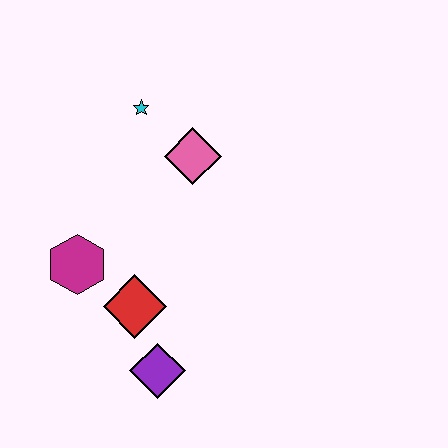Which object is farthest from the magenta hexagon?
The cyan star is farthest from the magenta hexagon.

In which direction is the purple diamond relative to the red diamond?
The purple diamond is below the red diamond.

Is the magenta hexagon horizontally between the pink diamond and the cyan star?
No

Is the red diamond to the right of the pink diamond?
No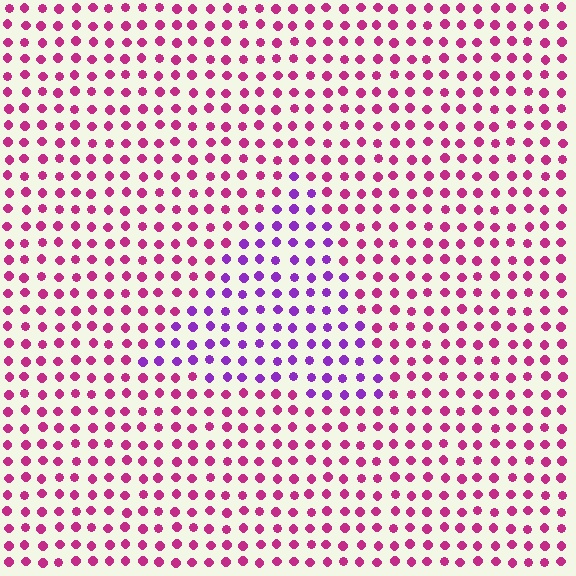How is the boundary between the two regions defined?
The boundary is defined purely by a slight shift in hue (about 44 degrees). Spacing, size, and orientation are identical on both sides.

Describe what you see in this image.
The image is filled with small magenta elements in a uniform arrangement. A triangle-shaped region is visible where the elements are tinted to a slightly different hue, forming a subtle color boundary.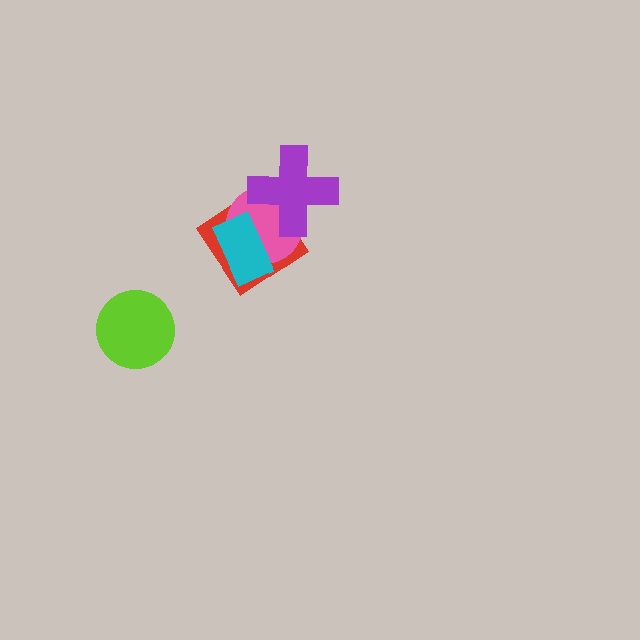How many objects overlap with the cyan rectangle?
2 objects overlap with the cyan rectangle.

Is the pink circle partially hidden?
Yes, it is partially covered by another shape.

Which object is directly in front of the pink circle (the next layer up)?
The purple cross is directly in front of the pink circle.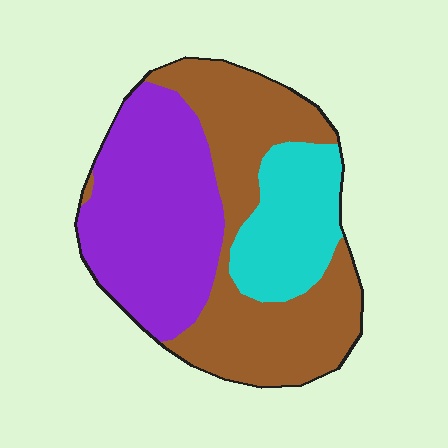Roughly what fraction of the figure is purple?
Purple covers about 40% of the figure.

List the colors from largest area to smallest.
From largest to smallest: brown, purple, cyan.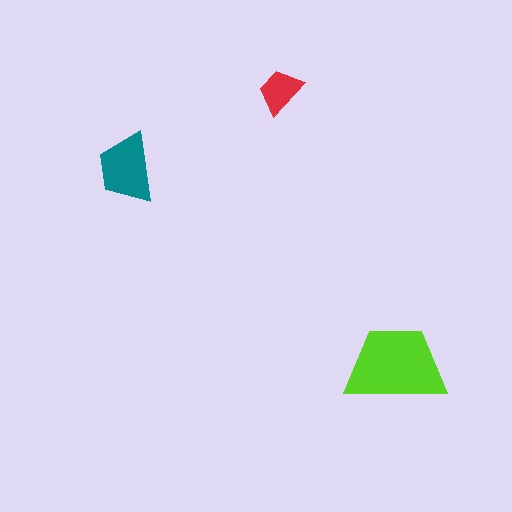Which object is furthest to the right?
The lime trapezoid is rightmost.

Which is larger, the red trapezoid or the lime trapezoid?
The lime one.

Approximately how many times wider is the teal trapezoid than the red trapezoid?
About 1.5 times wider.